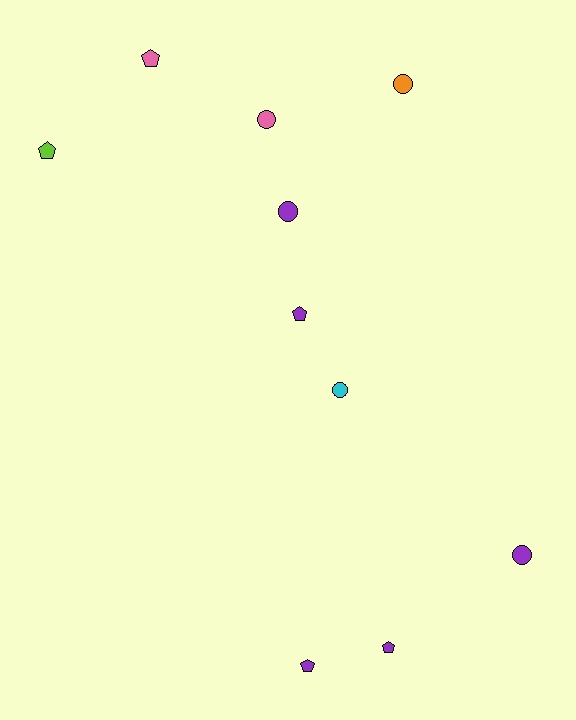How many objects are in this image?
There are 10 objects.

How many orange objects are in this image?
There is 1 orange object.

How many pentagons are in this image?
There are 5 pentagons.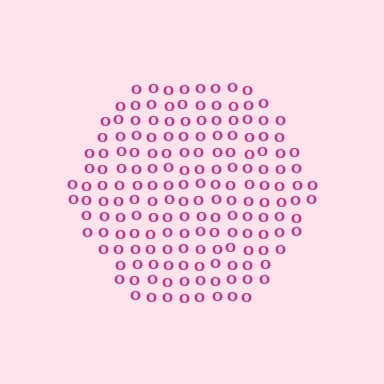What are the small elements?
The small elements are letter O's.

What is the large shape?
The large shape is a hexagon.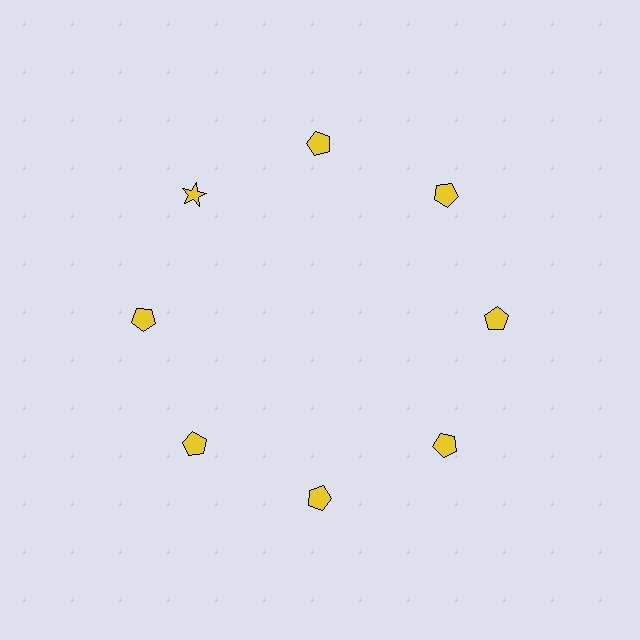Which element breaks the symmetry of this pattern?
The yellow star at roughly the 10 o'clock position breaks the symmetry. All other shapes are yellow pentagons.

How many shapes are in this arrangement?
There are 8 shapes arranged in a ring pattern.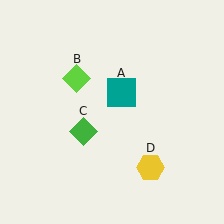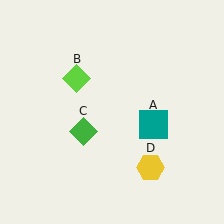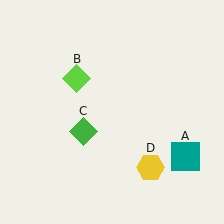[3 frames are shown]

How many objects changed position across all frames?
1 object changed position: teal square (object A).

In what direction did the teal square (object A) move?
The teal square (object A) moved down and to the right.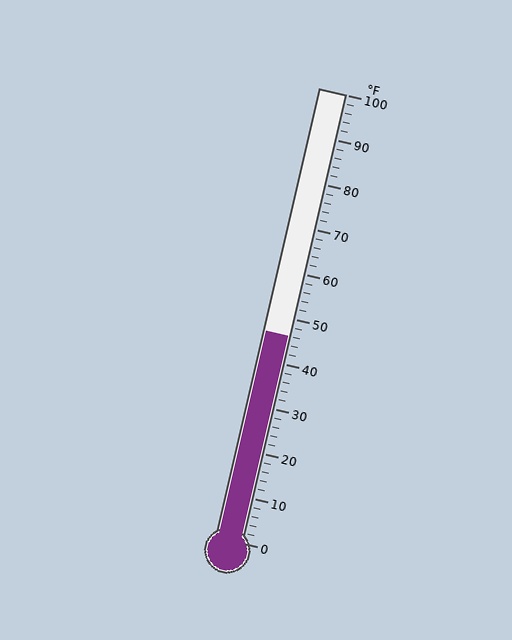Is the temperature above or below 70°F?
The temperature is below 70°F.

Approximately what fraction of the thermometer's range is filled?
The thermometer is filled to approximately 45% of its range.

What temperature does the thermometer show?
The thermometer shows approximately 46°F.